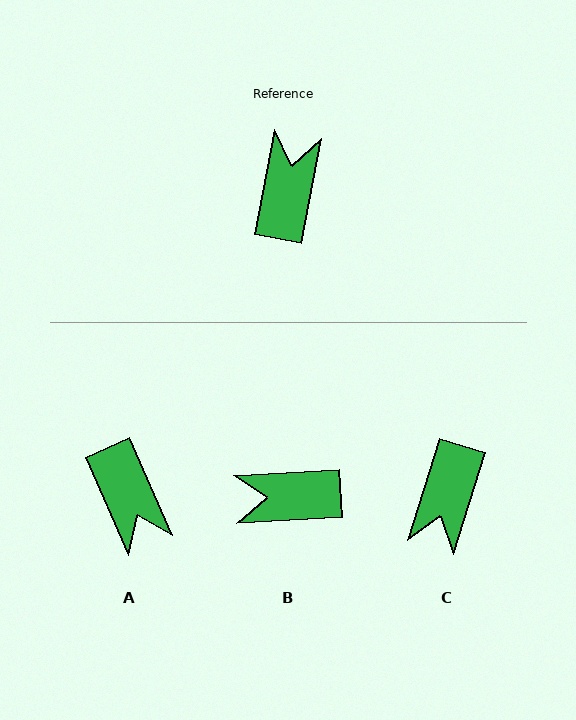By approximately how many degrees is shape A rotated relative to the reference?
Approximately 146 degrees clockwise.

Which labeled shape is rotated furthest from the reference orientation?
C, about 173 degrees away.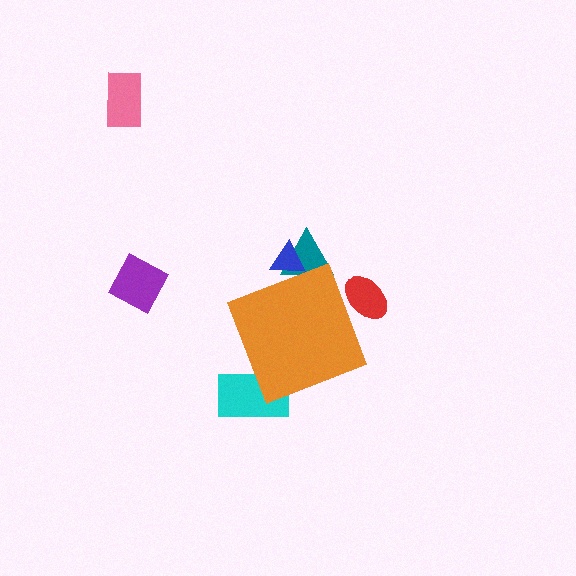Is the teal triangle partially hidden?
Yes, the teal triangle is partially hidden behind the orange diamond.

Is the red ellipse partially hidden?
Yes, the red ellipse is partially hidden behind the orange diamond.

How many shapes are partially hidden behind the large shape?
4 shapes are partially hidden.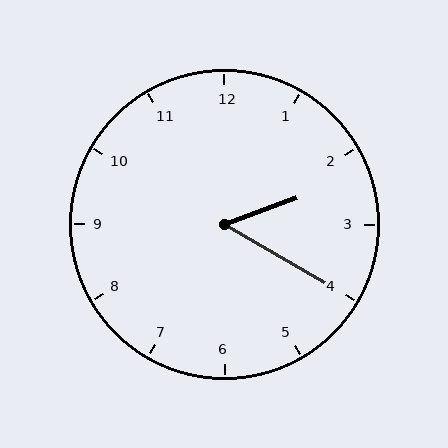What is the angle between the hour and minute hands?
Approximately 50 degrees.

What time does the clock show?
2:20.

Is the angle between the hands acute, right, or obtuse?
It is acute.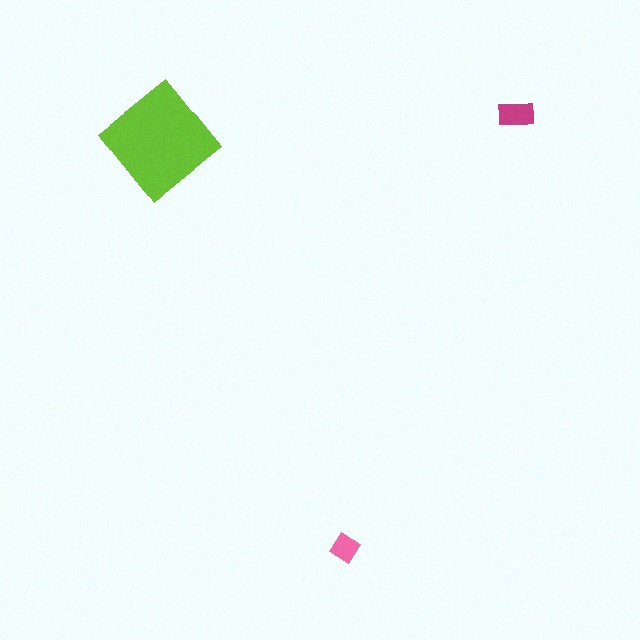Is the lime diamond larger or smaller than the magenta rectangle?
Larger.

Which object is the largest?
The lime diamond.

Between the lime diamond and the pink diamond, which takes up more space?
The lime diamond.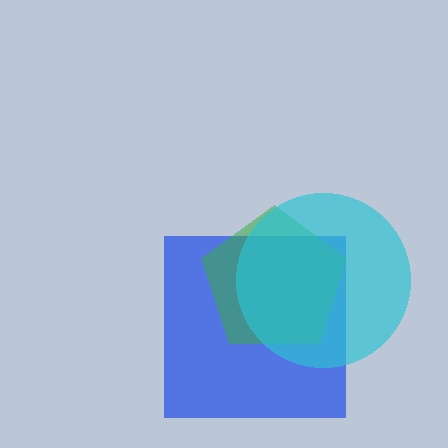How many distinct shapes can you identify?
There are 3 distinct shapes: a blue square, a green pentagon, a cyan circle.